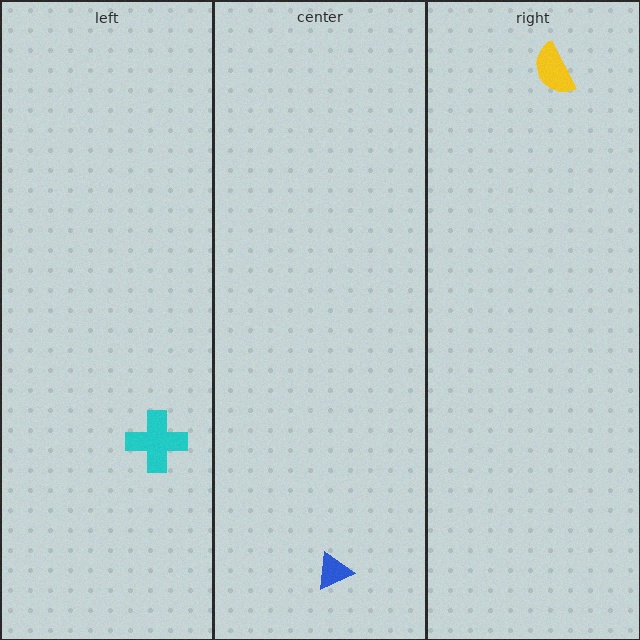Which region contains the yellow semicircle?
The right region.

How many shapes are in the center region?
1.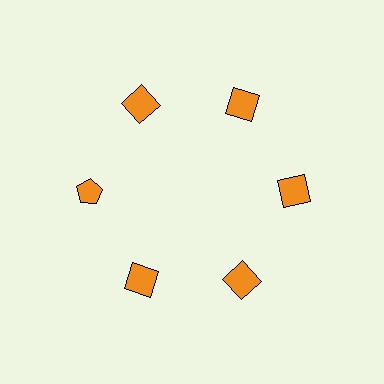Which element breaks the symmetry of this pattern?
The orange pentagon at roughly the 9 o'clock position breaks the symmetry. All other shapes are orange squares.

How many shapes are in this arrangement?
There are 6 shapes arranged in a ring pattern.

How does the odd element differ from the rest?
It has a different shape: pentagon instead of square.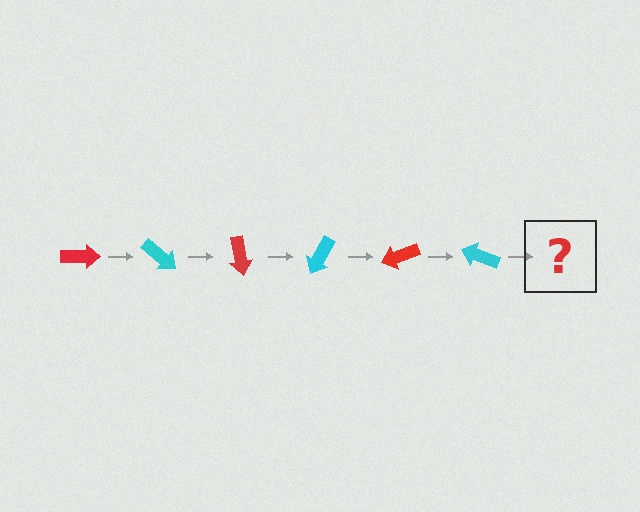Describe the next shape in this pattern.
It should be a red arrow, rotated 240 degrees from the start.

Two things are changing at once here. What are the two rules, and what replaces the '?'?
The two rules are that it rotates 40 degrees each step and the color cycles through red and cyan. The '?' should be a red arrow, rotated 240 degrees from the start.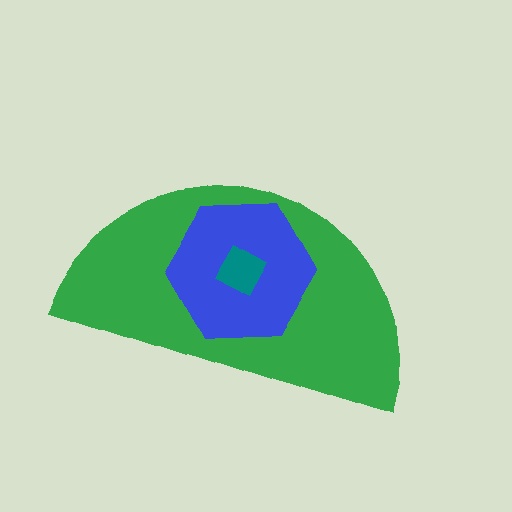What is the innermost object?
The teal square.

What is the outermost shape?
The green semicircle.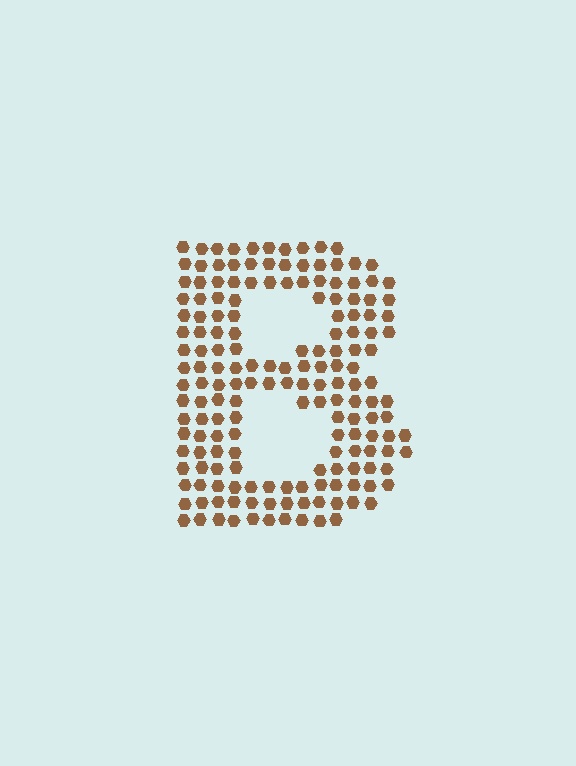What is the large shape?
The large shape is the letter B.